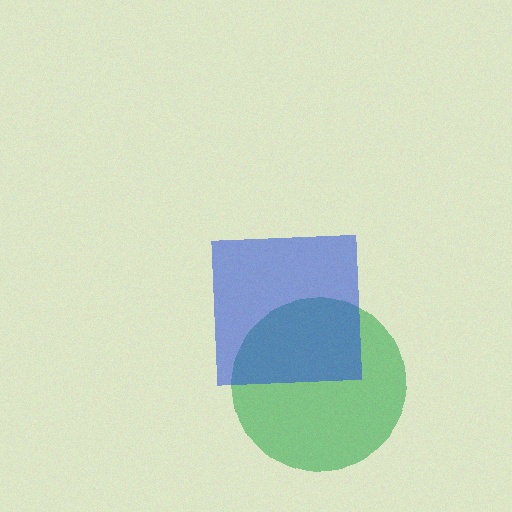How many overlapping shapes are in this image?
There are 2 overlapping shapes in the image.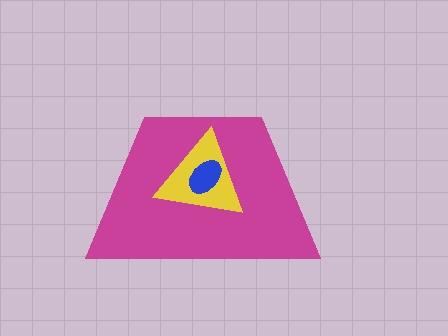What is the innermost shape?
The blue ellipse.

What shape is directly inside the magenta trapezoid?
The yellow triangle.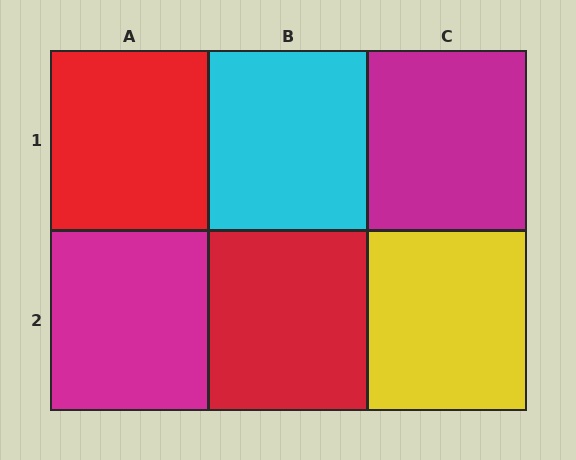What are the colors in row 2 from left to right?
Magenta, red, yellow.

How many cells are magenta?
2 cells are magenta.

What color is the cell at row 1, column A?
Red.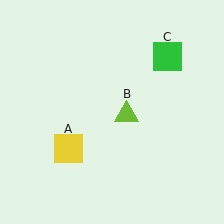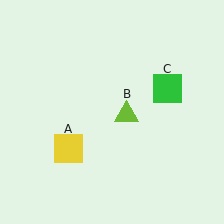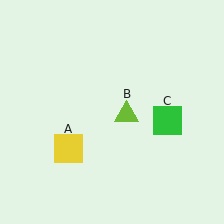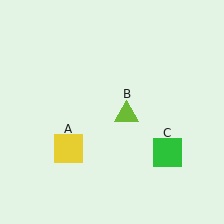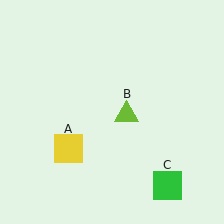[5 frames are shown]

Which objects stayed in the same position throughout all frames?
Yellow square (object A) and lime triangle (object B) remained stationary.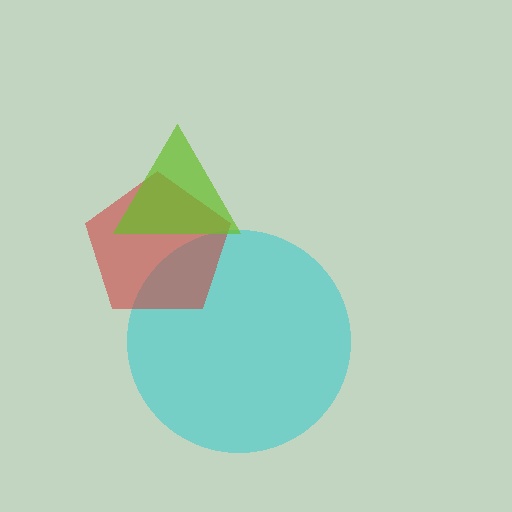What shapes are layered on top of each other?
The layered shapes are: a cyan circle, a red pentagon, a lime triangle.